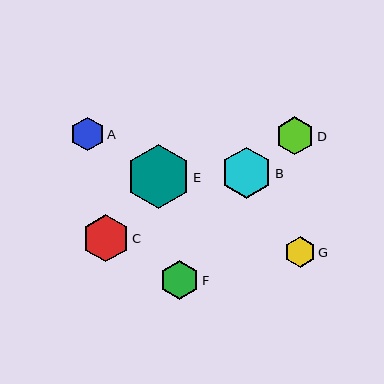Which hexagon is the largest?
Hexagon E is the largest with a size of approximately 65 pixels.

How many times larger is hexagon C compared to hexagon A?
Hexagon C is approximately 1.4 times the size of hexagon A.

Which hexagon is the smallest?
Hexagon G is the smallest with a size of approximately 31 pixels.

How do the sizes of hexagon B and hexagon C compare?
Hexagon B and hexagon C are approximately the same size.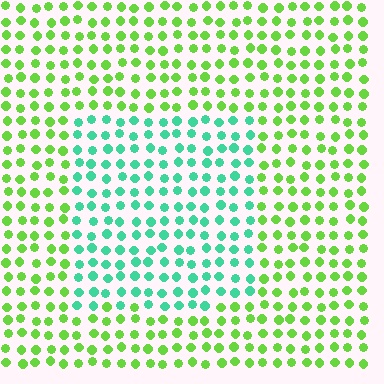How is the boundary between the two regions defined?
The boundary is defined purely by a slight shift in hue (about 53 degrees). Spacing, size, and orientation are identical on both sides.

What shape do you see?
I see a rectangle.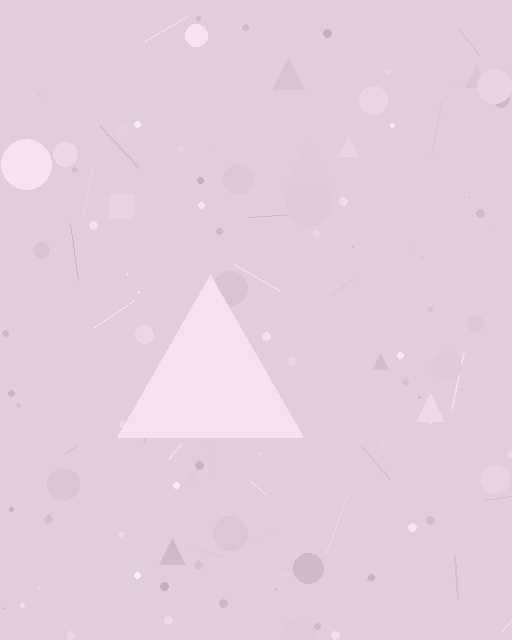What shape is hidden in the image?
A triangle is hidden in the image.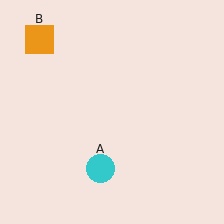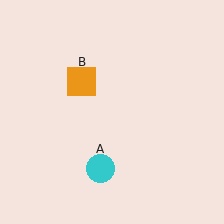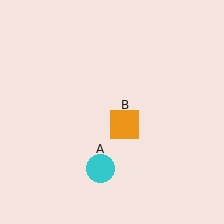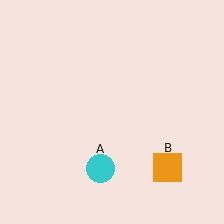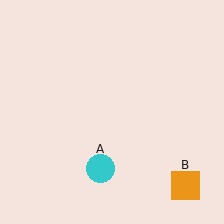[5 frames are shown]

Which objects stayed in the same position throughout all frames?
Cyan circle (object A) remained stationary.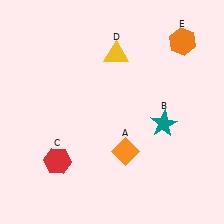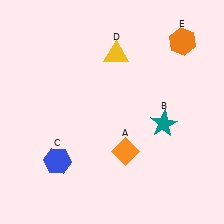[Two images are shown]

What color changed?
The hexagon (C) changed from red in Image 1 to blue in Image 2.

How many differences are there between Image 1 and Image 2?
There is 1 difference between the two images.